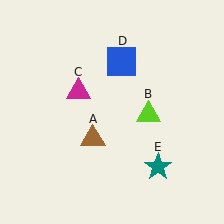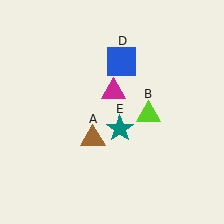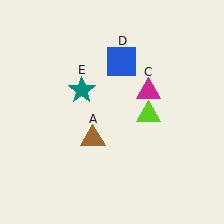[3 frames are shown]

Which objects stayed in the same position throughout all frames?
Brown triangle (object A) and lime triangle (object B) and blue square (object D) remained stationary.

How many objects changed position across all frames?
2 objects changed position: magenta triangle (object C), teal star (object E).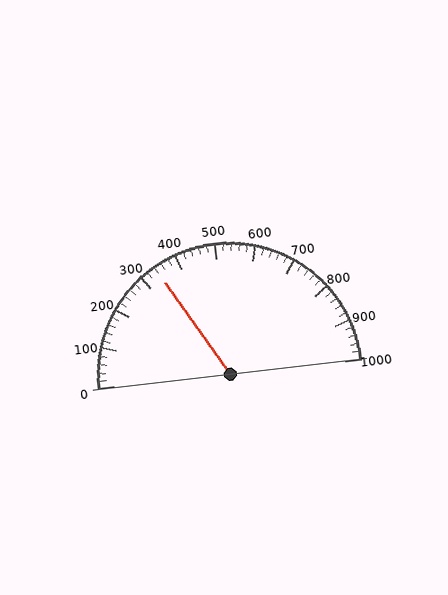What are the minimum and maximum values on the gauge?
The gauge ranges from 0 to 1000.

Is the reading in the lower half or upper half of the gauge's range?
The reading is in the lower half of the range (0 to 1000).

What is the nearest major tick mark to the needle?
The nearest major tick mark is 300.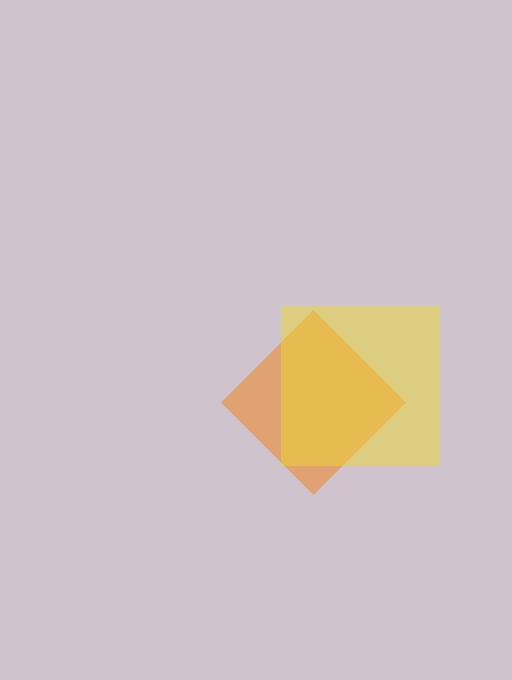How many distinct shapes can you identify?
There are 2 distinct shapes: an orange diamond, a yellow square.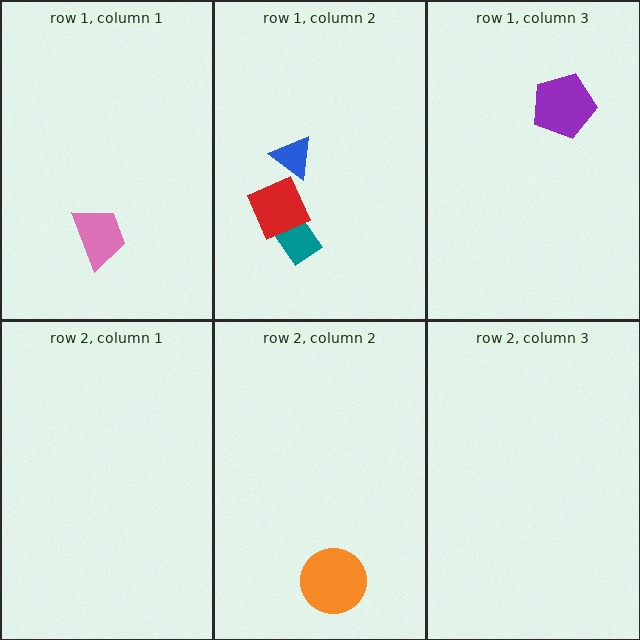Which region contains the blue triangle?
The row 1, column 2 region.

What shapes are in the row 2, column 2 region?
The orange circle.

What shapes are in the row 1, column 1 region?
The pink trapezoid.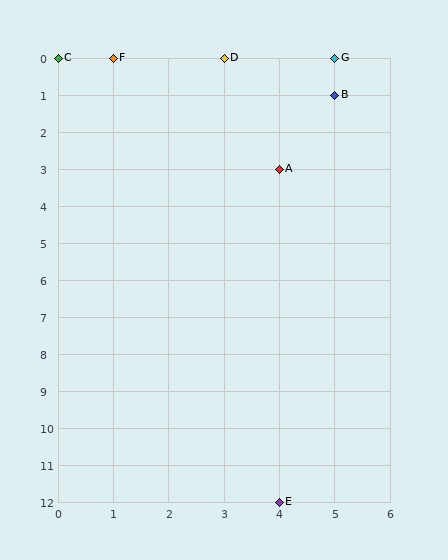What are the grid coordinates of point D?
Point D is at grid coordinates (3, 0).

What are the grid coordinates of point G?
Point G is at grid coordinates (5, 0).